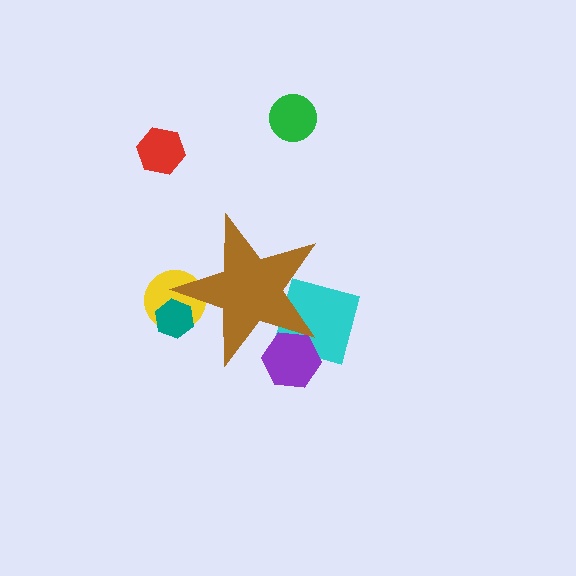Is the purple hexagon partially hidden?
Yes, the purple hexagon is partially hidden behind the brown star.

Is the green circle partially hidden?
No, the green circle is fully visible.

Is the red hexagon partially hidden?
No, the red hexagon is fully visible.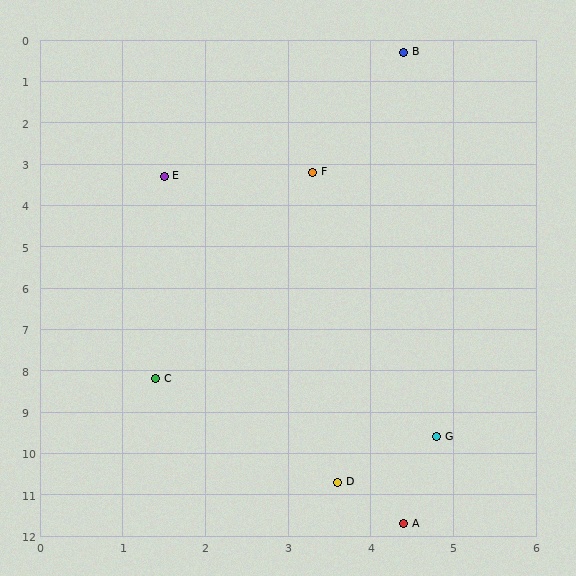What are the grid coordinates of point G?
Point G is at approximately (4.8, 9.6).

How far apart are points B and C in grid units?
Points B and C are about 8.5 grid units apart.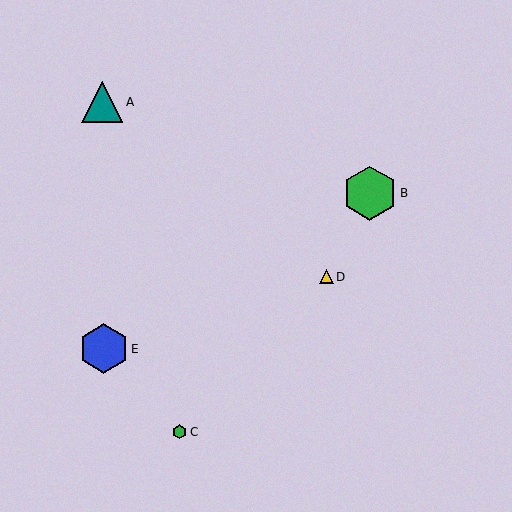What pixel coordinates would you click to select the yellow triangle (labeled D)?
Click at (326, 277) to select the yellow triangle D.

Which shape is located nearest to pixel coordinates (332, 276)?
The yellow triangle (labeled D) at (326, 277) is nearest to that location.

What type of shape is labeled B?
Shape B is a green hexagon.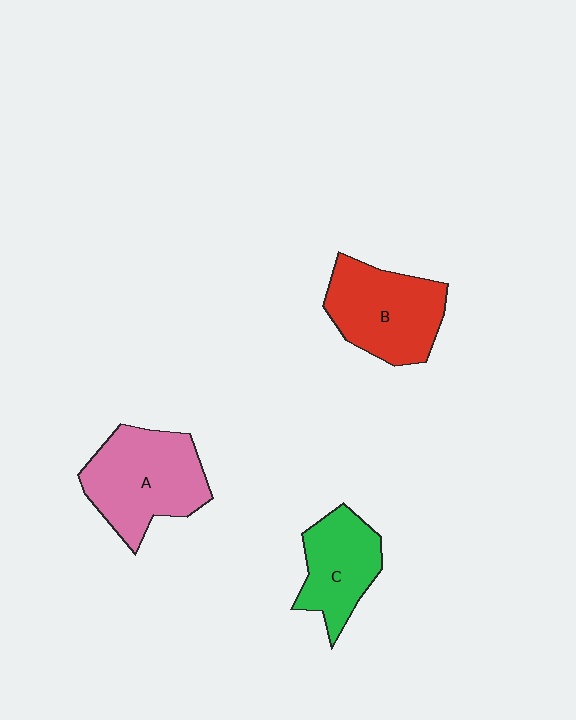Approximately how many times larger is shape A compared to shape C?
Approximately 1.4 times.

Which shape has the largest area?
Shape A (pink).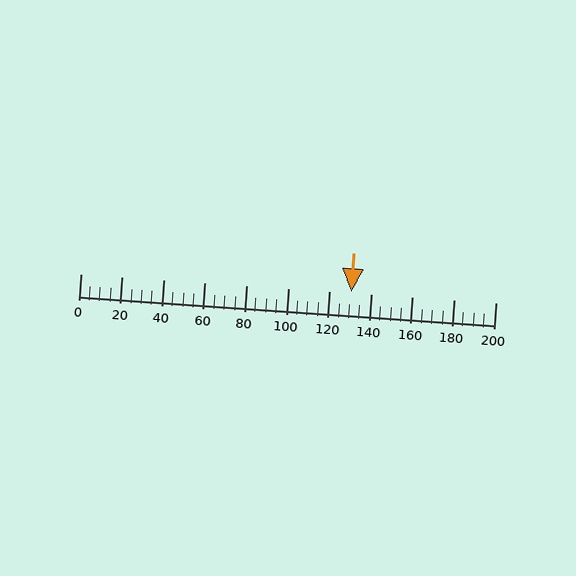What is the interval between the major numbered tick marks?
The major tick marks are spaced 20 units apart.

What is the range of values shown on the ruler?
The ruler shows values from 0 to 200.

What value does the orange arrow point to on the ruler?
The orange arrow points to approximately 131.